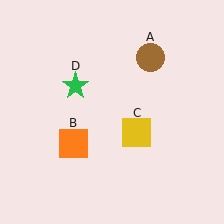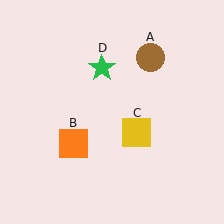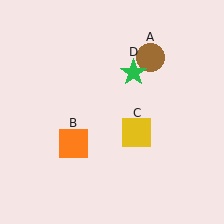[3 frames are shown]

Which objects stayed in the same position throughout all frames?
Brown circle (object A) and orange square (object B) and yellow square (object C) remained stationary.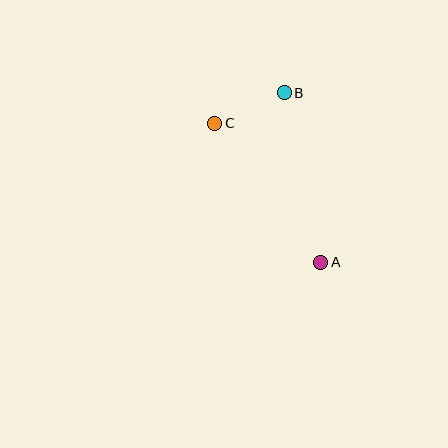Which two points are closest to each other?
Points B and C are closest to each other.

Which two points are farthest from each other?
Points A and C are farthest from each other.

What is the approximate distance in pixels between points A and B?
The distance between A and B is approximately 173 pixels.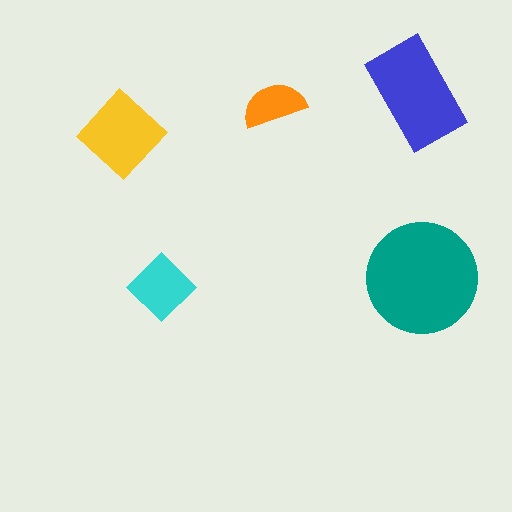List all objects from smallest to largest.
The orange semicircle, the cyan diamond, the yellow diamond, the blue rectangle, the teal circle.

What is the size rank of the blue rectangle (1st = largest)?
2nd.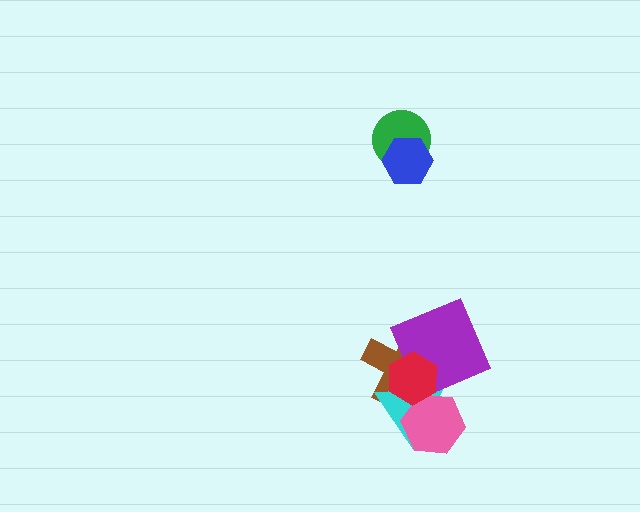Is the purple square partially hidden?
Yes, it is partially covered by another shape.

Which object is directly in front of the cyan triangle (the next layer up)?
The purple square is directly in front of the cyan triangle.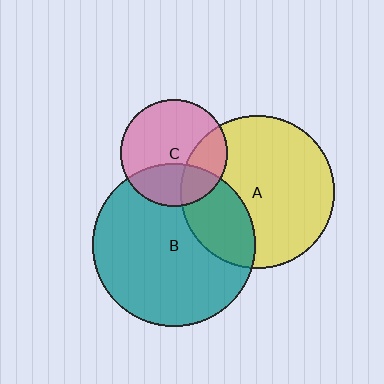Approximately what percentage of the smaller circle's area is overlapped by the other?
Approximately 30%.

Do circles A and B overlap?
Yes.